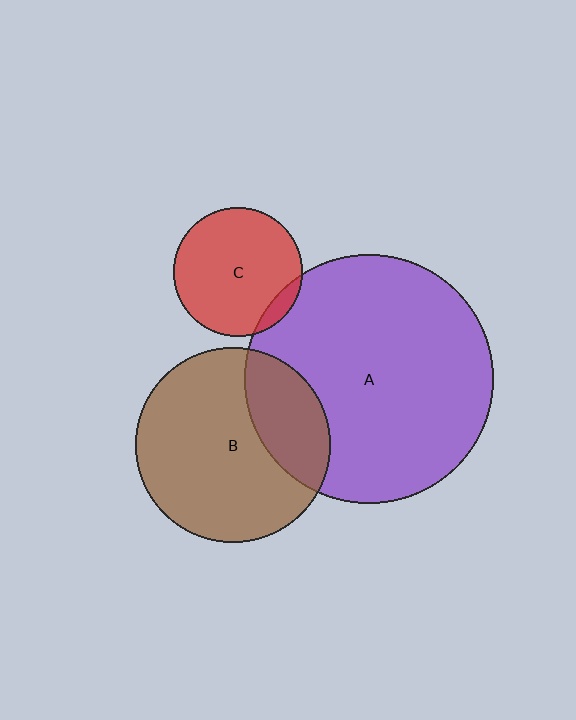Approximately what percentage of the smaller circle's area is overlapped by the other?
Approximately 10%.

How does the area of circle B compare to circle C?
Approximately 2.3 times.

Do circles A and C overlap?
Yes.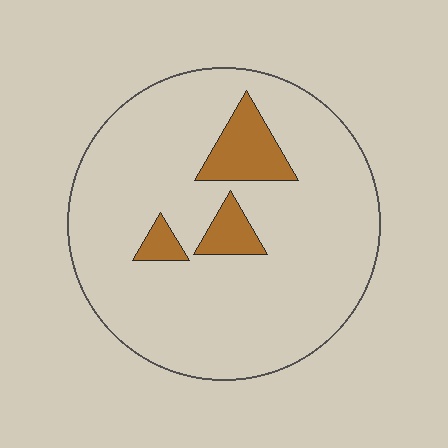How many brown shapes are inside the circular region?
3.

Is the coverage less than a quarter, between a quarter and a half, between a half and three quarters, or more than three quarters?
Less than a quarter.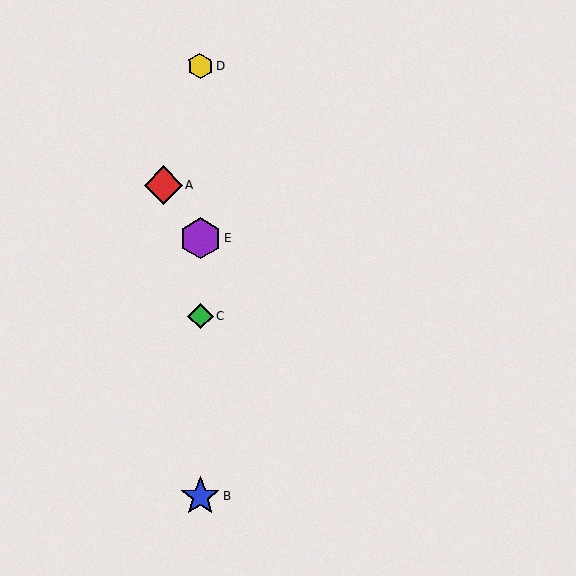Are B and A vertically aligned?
No, B is at x≈201 and A is at x≈163.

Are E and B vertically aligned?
Yes, both are at x≈200.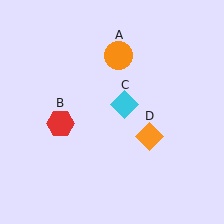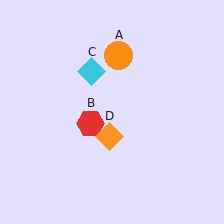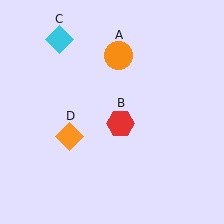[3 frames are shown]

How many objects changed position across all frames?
3 objects changed position: red hexagon (object B), cyan diamond (object C), orange diamond (object D).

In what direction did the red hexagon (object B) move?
The red hexagon (object B) moved right.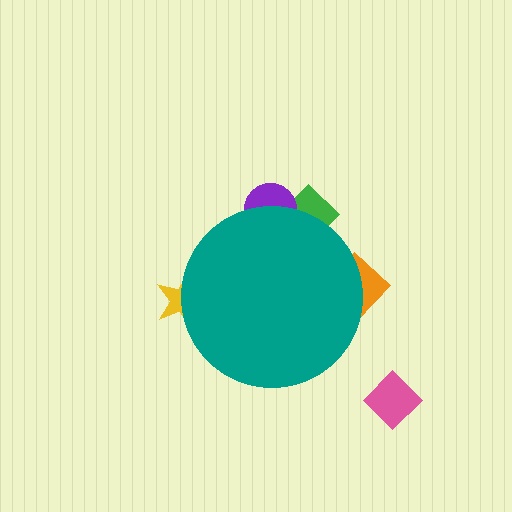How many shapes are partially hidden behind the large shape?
4 shapes are partially hidden.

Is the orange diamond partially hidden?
Yes, the orange diamond is partially hidden behind the teal circle.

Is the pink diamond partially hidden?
No, the pink diamond is fully visible.